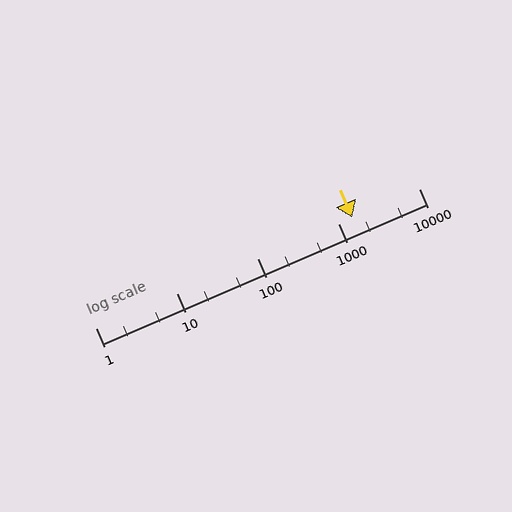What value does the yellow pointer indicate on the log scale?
The pointer indicates approximately 1500.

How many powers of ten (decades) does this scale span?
The scale spans 4 decades, from 1 to 10000.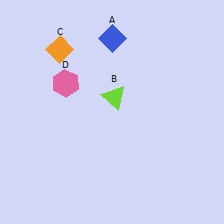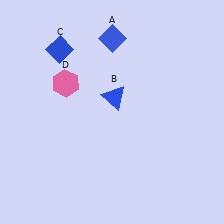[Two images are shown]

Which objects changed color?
B changed from lime to blue. C changed from orange to blue.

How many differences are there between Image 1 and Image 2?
There are 2 differences between the two images.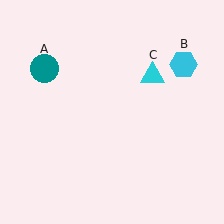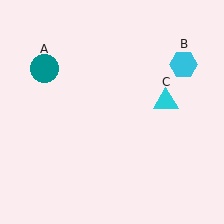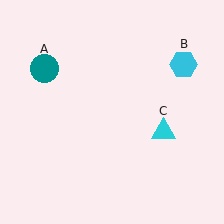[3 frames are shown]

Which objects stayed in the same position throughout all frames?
Teal circle (object A) and cyan hexagon (object B) remained stationary.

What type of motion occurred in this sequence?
The cyan triangle (object C) rotated clockwise around the center of the scene.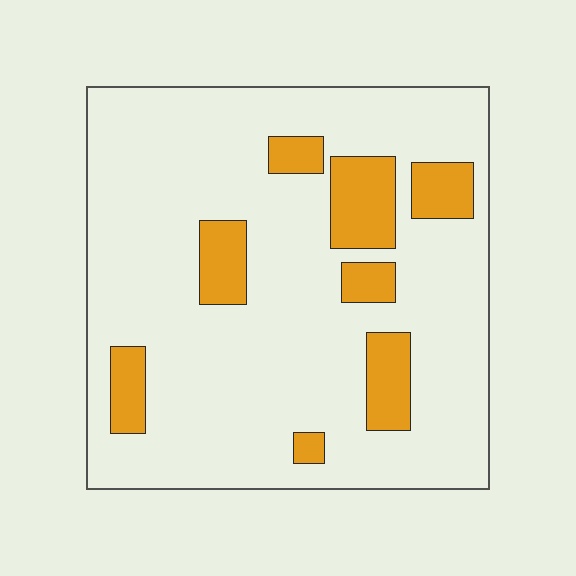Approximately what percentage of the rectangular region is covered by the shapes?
Approximately 15%.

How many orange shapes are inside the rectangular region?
8.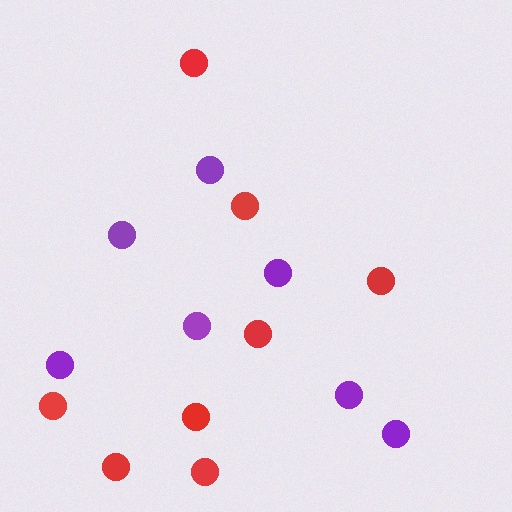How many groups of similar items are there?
There are 2 groups: one group of purple circles (7) and one group of red circles (8).